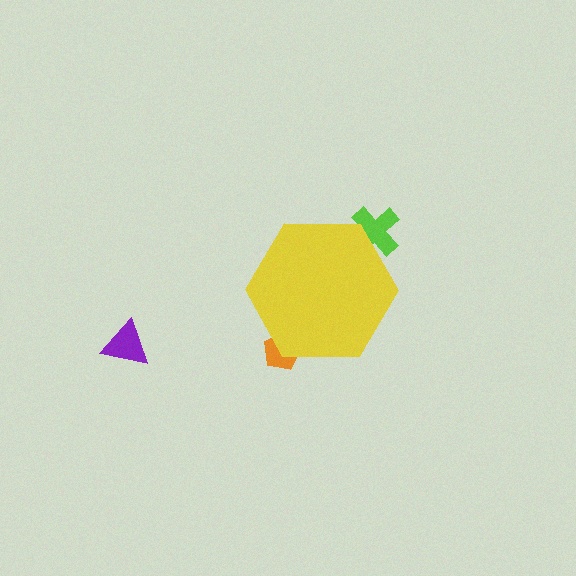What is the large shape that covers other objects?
A yellow hexagon.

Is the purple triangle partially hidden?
No, the purple triangle is fully visible.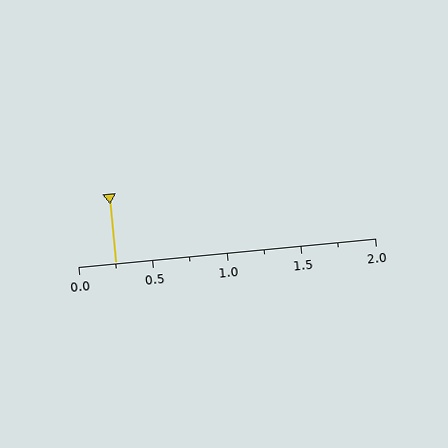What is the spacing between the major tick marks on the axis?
The major ticks are spaced 0.5 apart.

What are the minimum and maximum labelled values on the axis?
The axis runs from 0.0 to 2.0.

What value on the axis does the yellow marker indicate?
The marker indicates approximately 0.25.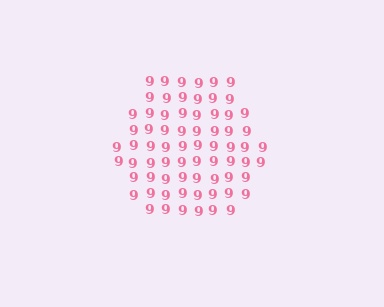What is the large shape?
The large shape is a hexagon.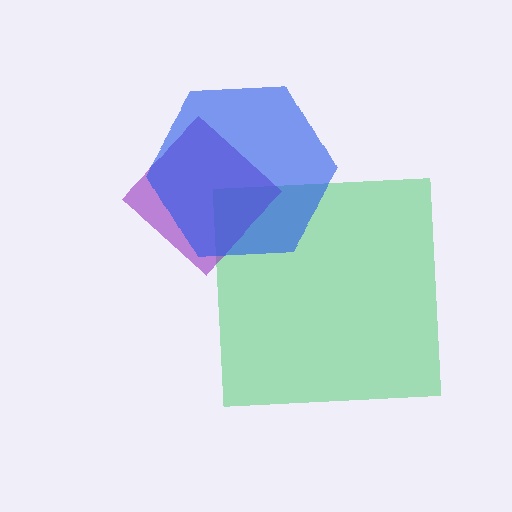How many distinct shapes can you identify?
There are 3 distinct shapes: a green square, a purple diamond, a blue hexagon.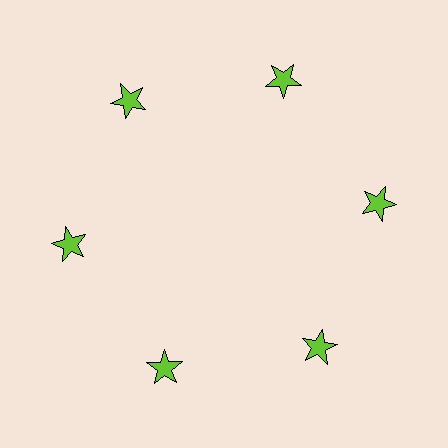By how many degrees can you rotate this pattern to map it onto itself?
The pattern maps onto itself every 60 degrees of rotation.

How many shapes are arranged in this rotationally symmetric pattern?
There are 6 shapes, arranged in 6 groups of 1.